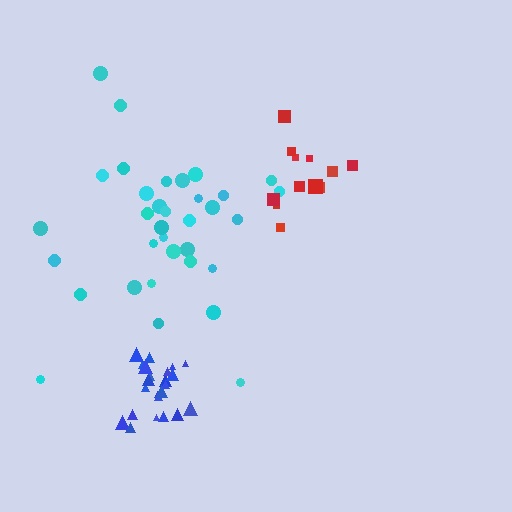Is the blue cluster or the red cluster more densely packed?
Blue.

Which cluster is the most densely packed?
Blue.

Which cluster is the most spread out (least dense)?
Cyan.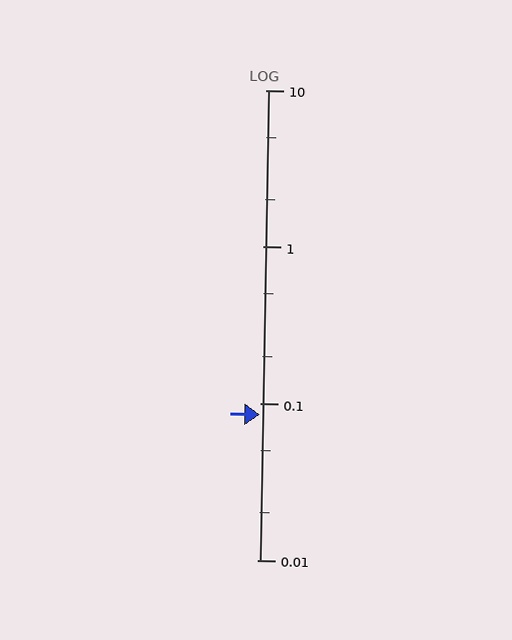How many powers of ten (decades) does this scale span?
The scale spans 3 decades, from 0.01 to 10.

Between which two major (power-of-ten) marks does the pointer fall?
The pointer is between 0.01 and 0.1.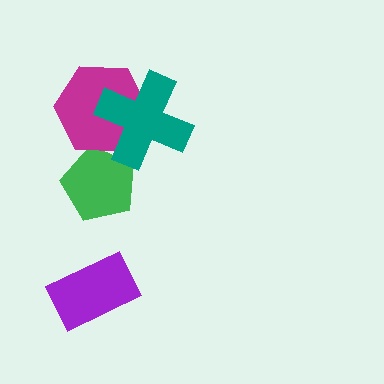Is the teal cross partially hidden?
No, no other shape covers it.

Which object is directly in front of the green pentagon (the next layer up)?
The magenta hexagon is directly in front of the green pentagon.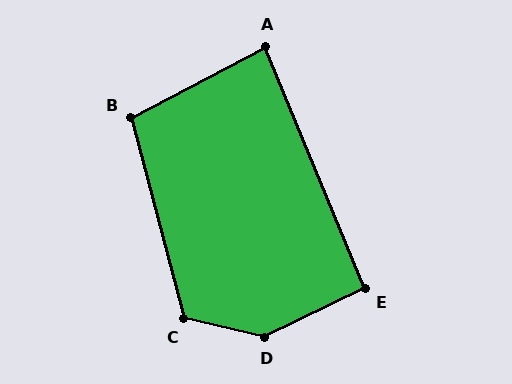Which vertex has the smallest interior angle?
A, at approximately 85 degrees.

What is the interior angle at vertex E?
Approximately 94 degrees (approximately right).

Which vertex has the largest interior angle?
D, at approximately 141 degrees.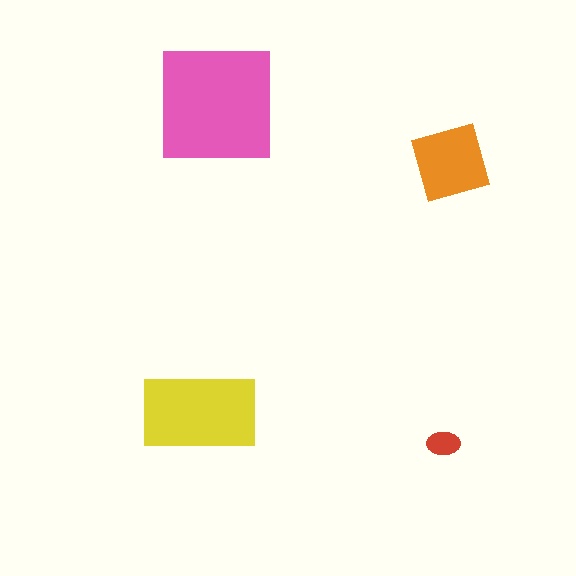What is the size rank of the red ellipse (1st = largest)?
4th.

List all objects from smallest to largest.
The red ellipse, the orange diamond, the yellow rectangle, the pink square.